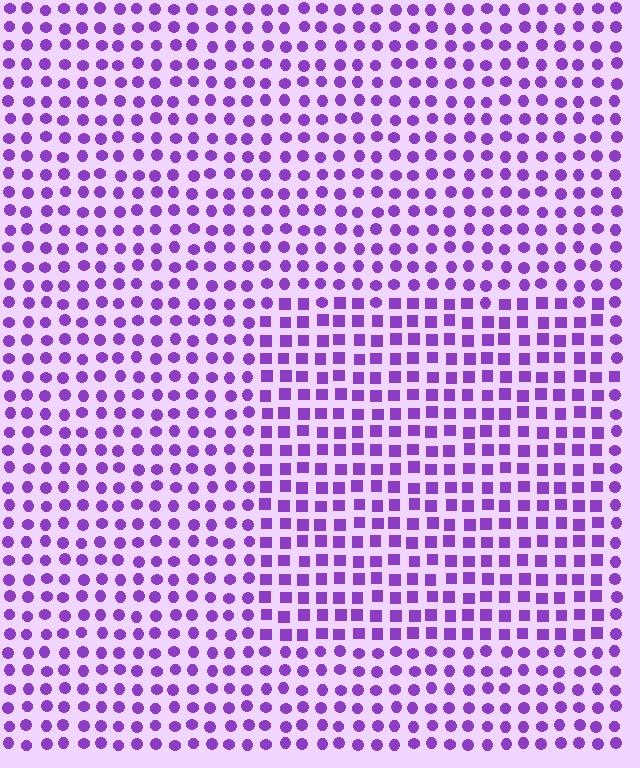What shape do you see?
I see a rectangle.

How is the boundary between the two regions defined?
The boundary is defined by a change in element shape: squares inside vs. circles outside. All elements share the same color and spacing.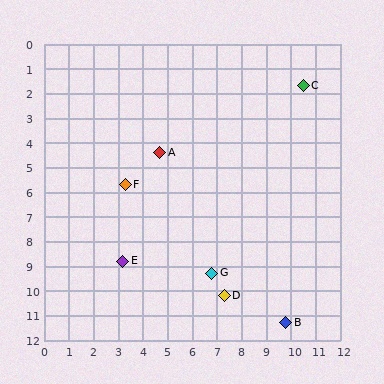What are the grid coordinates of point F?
Point F is at approximately (3.3, 5.7).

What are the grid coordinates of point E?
Point E is at approximately (3.2, 8.8).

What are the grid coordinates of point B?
Point B is at approximately (9.8, 11.3).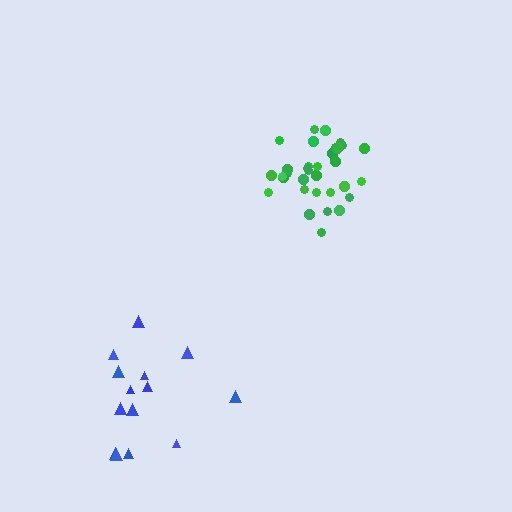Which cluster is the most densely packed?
Green.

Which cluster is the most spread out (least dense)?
Blue.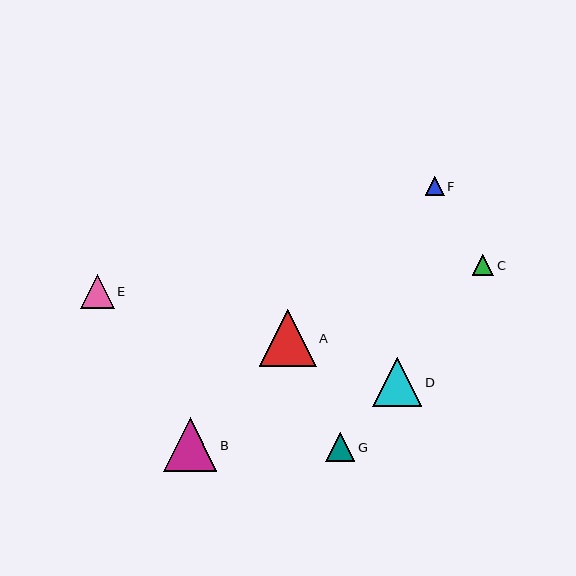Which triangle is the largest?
Triangle A is the largest with a size of approximately 57 pixels.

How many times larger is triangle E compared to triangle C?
Triangle E is approximately 1.6 times the size of triangle C.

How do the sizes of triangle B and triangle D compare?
Triangle B and triangle D are approximately the same size.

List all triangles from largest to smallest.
From largest to smallest: A, B, D, E, G, C, F.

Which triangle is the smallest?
Triangle F is the smallest with a size of approximately 19 pixels.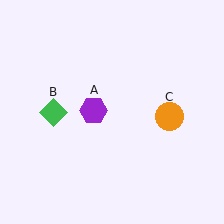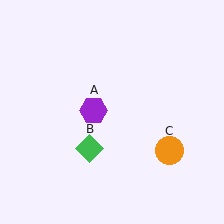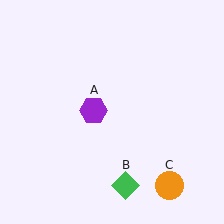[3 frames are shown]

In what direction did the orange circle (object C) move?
The orange circle (object C) moved down.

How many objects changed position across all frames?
2 objects changed position: green diamond (object B), orange circle (object C).